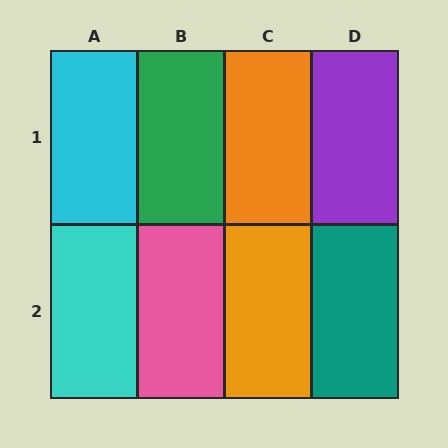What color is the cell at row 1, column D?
Purple.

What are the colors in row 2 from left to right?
Cyan, pink, orange, teal.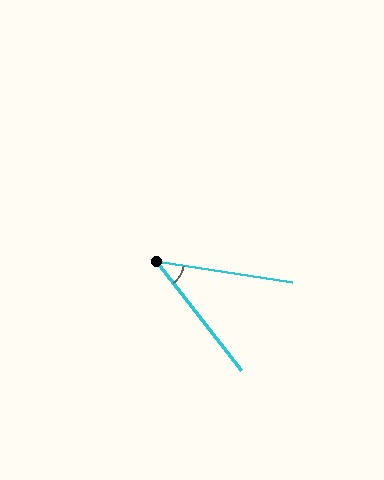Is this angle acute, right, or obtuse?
It is acute.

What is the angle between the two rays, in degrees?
Approximately 43 degrees.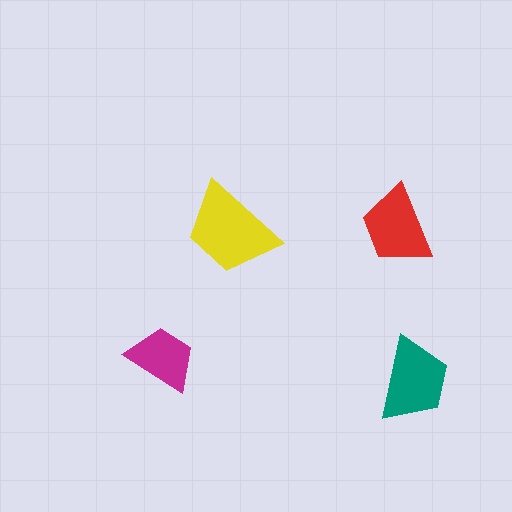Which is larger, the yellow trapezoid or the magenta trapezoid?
The yellow one.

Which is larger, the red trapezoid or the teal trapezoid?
The teal one.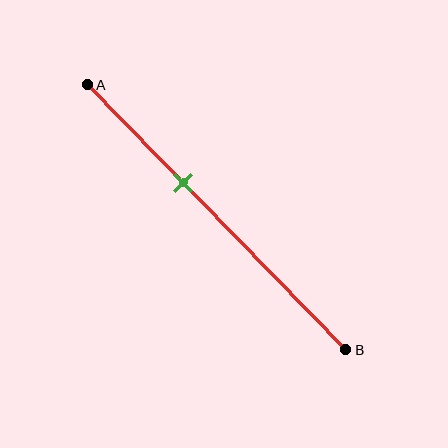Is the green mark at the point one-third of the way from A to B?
No, the mark is at about 35% from A, not at the 33% one-third point.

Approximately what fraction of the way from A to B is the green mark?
The green mark is approximately 35% of the way from A to B.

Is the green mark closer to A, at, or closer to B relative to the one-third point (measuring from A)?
The green mark is closer to point B than the one-third point of segment AB.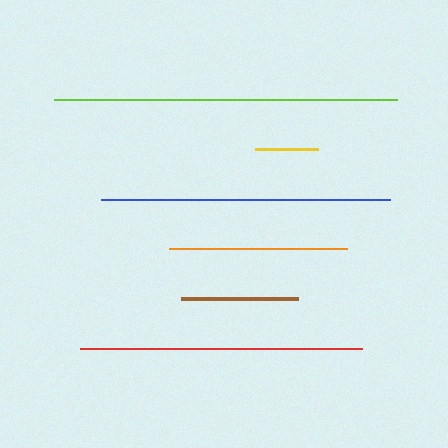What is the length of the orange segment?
The orange segment is approximately 178 pixels long.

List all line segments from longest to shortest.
From longest to shortest: lime, blue, red, orange, brown, yellow.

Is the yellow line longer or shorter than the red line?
The red line is longer than the yellow line.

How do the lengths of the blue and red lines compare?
The blue and red lines are approximately the same length.